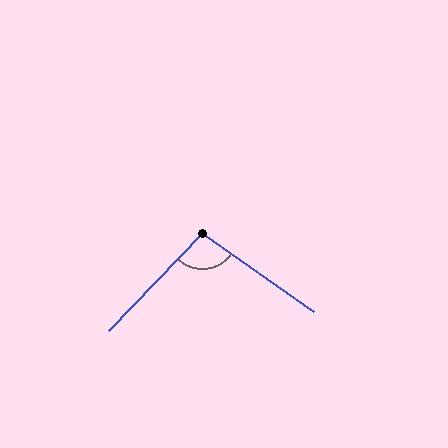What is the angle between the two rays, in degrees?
Approximately 99 degrees.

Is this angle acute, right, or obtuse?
It is obtuse.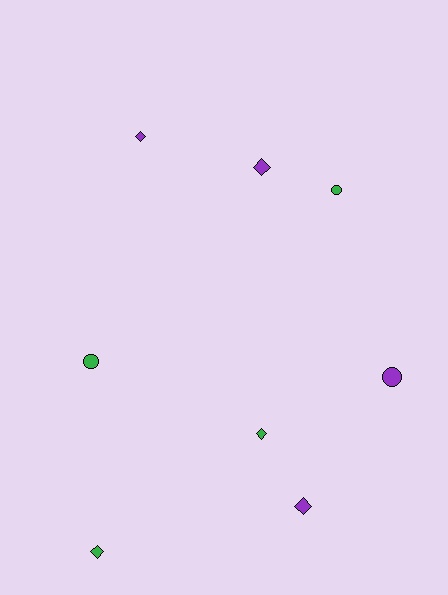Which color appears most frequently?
Purple, with 4 objects.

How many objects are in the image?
There are 8 objects.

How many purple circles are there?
There is 1 purple circle.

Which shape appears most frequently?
Diamond, with 5 objects.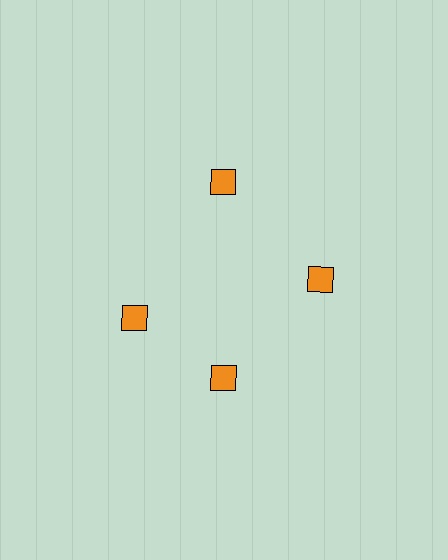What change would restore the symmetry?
The symmetry would be restored by rotating it back into even spacing with its neighbors so that all 4 diamonds sit at equal angles and equal distance from the center.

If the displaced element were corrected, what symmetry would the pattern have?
It would have 4-fold rotational symmetry — the pattern would map onto itself every 90 degrees.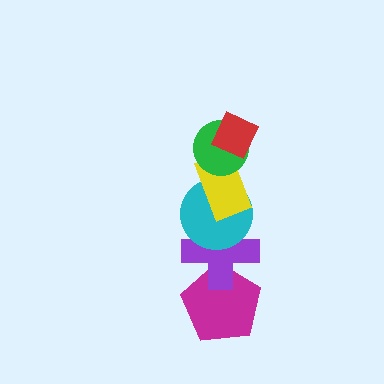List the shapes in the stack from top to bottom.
From top to bottom: the red diamond, the green circle, the yellow rectangle, the cyan circle, the purple cross, the magenta pentagon.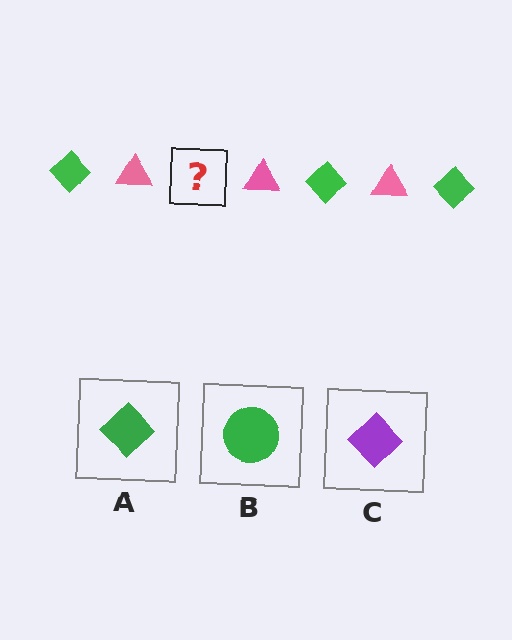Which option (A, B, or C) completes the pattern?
A.